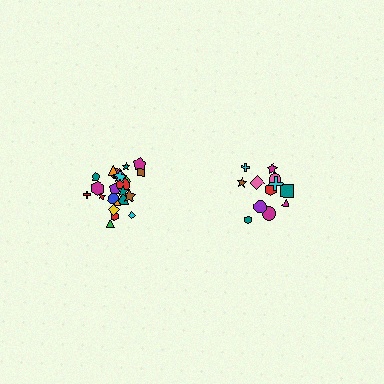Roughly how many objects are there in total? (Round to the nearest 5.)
Roughly 35 objects in total.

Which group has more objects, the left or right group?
The left group.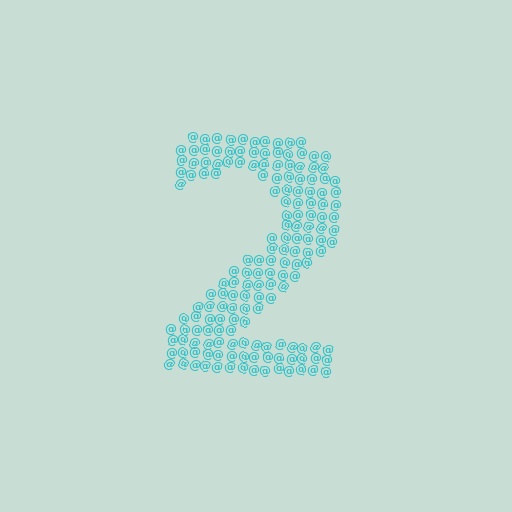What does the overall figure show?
The overall figure shows the digit 2.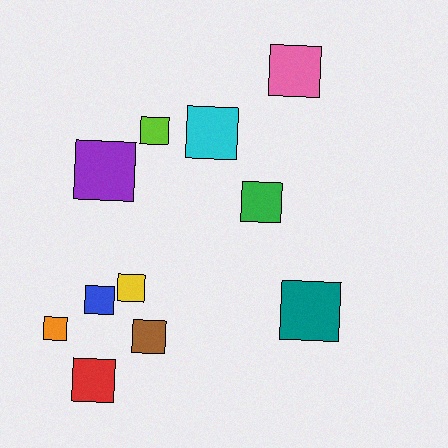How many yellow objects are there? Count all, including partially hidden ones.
There is 1 yellow object.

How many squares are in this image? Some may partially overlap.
There are 11 squares.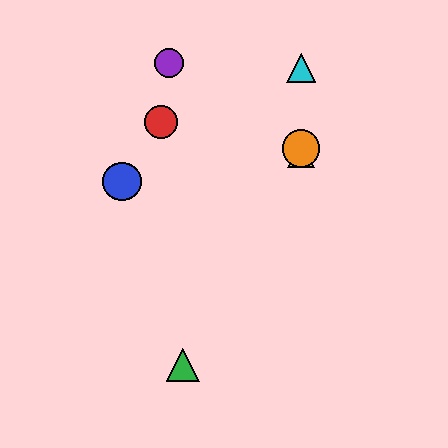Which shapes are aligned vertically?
The yellow triangle, the orange circle, the cyan triangle are aligned vertically.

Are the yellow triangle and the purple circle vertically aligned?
No, the yellow triangle is at x≈301 and the purple circle is at x≈169.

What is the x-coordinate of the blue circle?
The blue circle is at x≈122.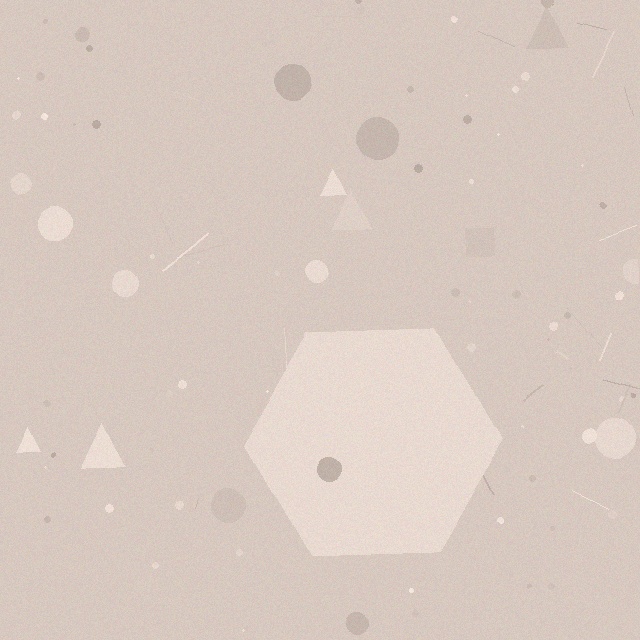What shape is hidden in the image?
A hexagon is hidden in the image.